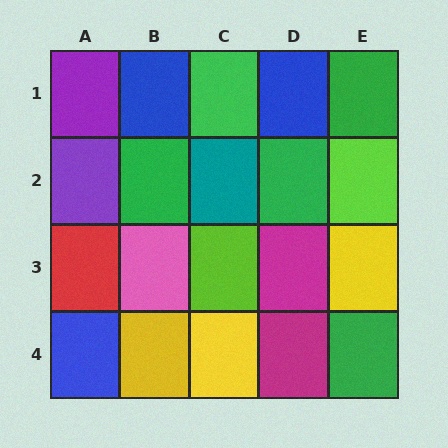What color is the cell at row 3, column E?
Yellow.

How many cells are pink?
1 cell is pink.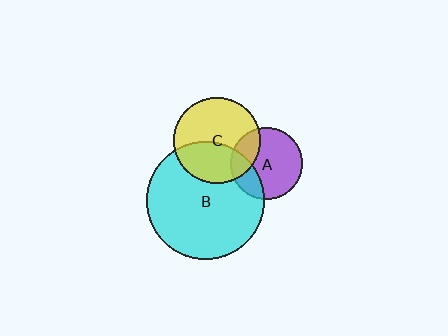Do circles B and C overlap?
Yes.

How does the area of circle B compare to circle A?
Approximately 2.7 times.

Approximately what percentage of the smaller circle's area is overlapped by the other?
Approximately 40%.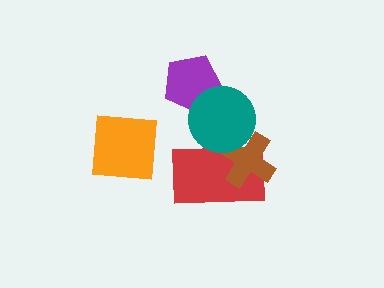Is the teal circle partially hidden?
No, no other shape covers it.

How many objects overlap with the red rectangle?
2 objects overlap with the red rectangle.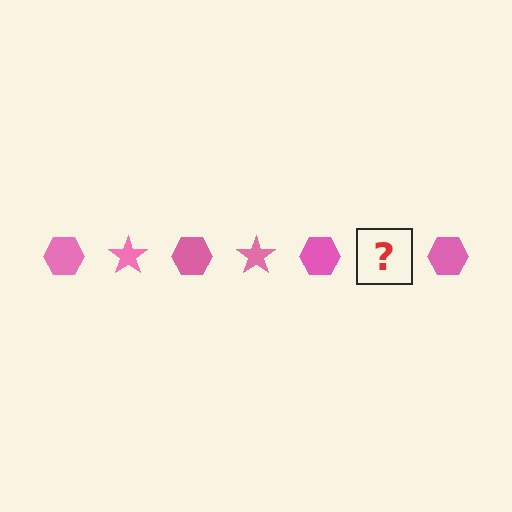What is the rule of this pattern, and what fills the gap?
The rule is that the pattern cycles through hexagon, star shapes in pink. The gap should be filled with a pink star.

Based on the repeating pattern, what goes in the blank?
The blank should be a pink star.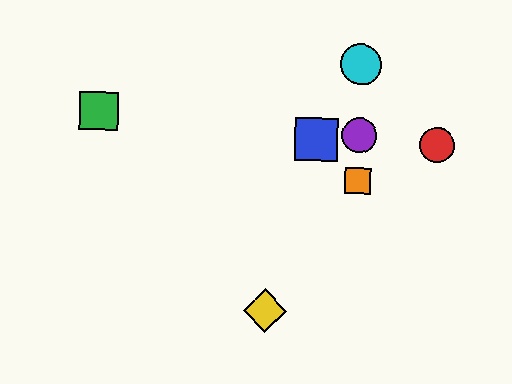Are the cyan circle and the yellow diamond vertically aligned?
No, the cyan circle is at x≈361 and the yellow diamond is at x≈265.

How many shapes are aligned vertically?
3 shapes (the purple circle, the orange square, the cyan circle) are aligned vertically.